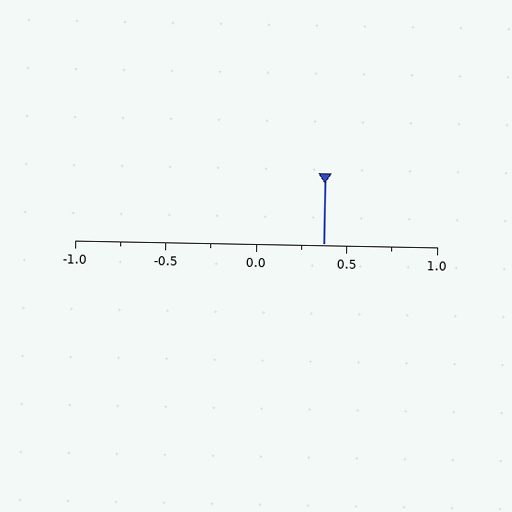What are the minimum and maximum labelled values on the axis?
The axis runs from -1.0 to 1.0.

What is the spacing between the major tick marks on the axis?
The major ticks are spaced 0.5 apart.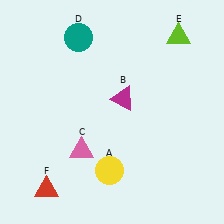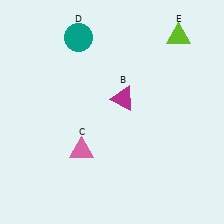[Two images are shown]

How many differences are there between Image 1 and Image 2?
There are 2 differences between the two images.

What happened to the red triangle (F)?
The red triangle (F) was removed in Image 2. It was in the bottom-left area of Image 1.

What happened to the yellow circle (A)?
The yellow circle (A) was removed in Image 2. It was in the bottom-left area of Image 1.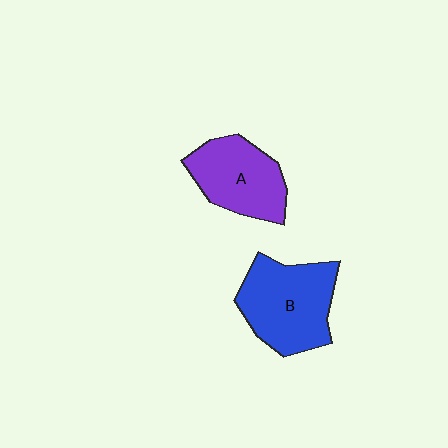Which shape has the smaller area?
Shape A (purple).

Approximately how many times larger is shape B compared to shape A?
Approximately 1.2 times.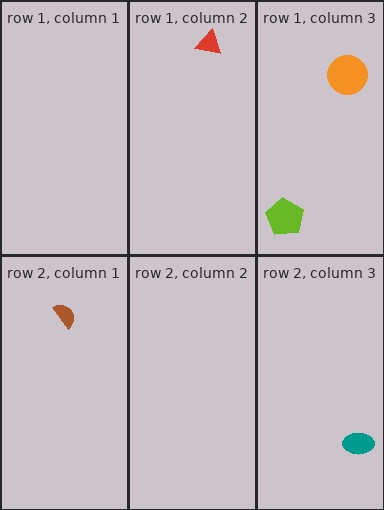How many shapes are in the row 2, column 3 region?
1.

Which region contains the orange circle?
The row 1, column 3 region.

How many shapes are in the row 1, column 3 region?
2.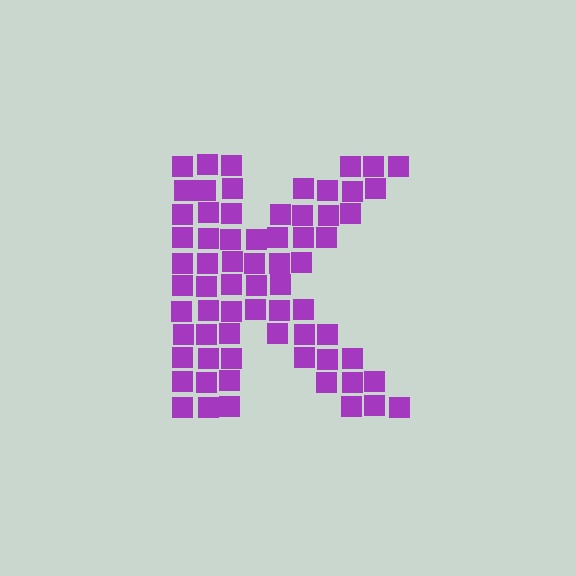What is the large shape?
The large shape is the letter K.